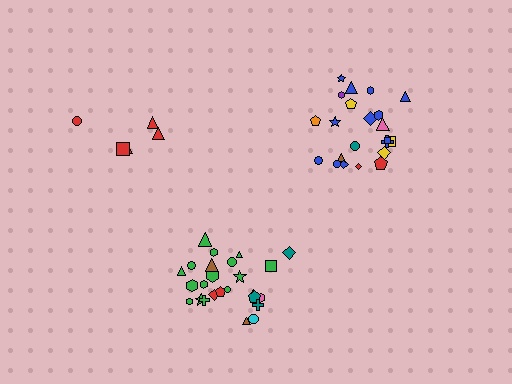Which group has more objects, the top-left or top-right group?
The top-right group.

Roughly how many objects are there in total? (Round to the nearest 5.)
Roughly 50 objects in total.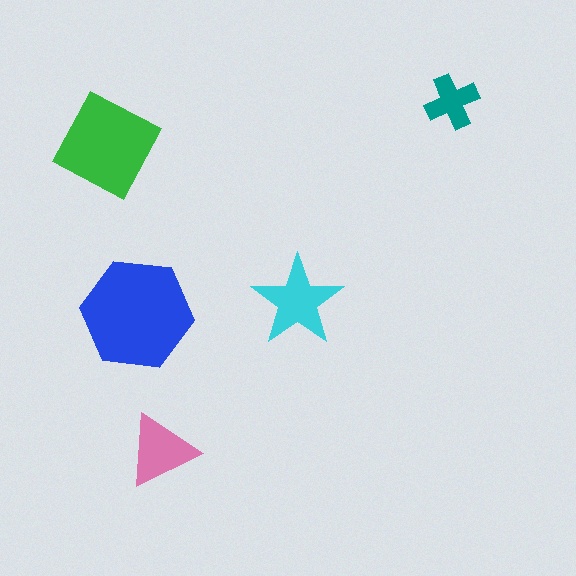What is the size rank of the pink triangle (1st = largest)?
4th.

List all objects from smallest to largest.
The teal cross, the pink triangle, the cyan star, the green square, the blue hexagon.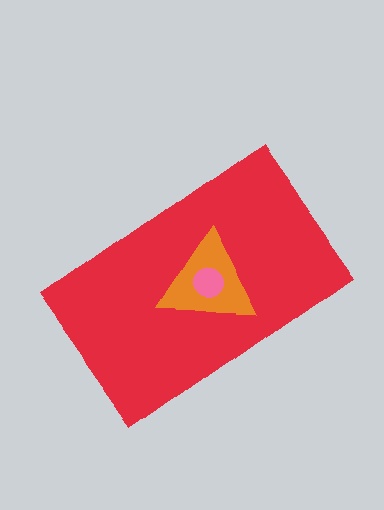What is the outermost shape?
The red rectangle.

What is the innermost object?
The pink circle.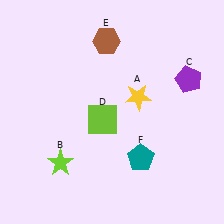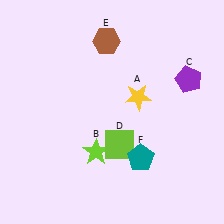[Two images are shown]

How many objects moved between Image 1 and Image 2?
2 objects moved between the two images.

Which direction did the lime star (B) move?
The lime star (B) moved right.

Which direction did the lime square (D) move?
The lime square (D) moved down.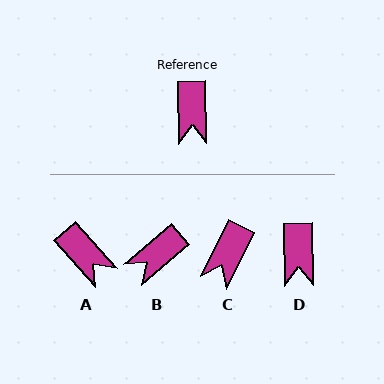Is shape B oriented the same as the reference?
No, it is off by about 51 degrees.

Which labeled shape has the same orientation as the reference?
D.